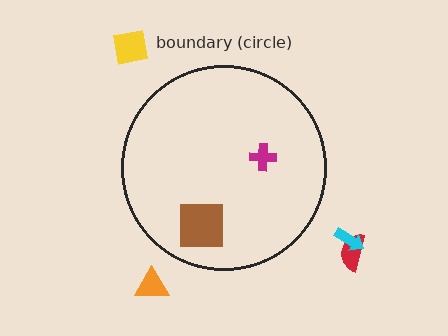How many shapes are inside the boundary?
2 inside, 4 outside.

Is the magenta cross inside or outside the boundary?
Inside.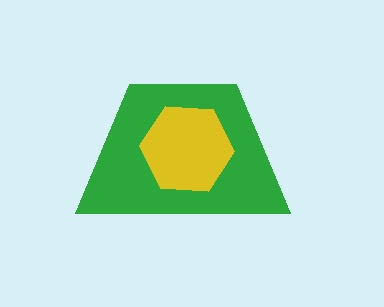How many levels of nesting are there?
2.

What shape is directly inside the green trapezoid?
The yellow hexagon.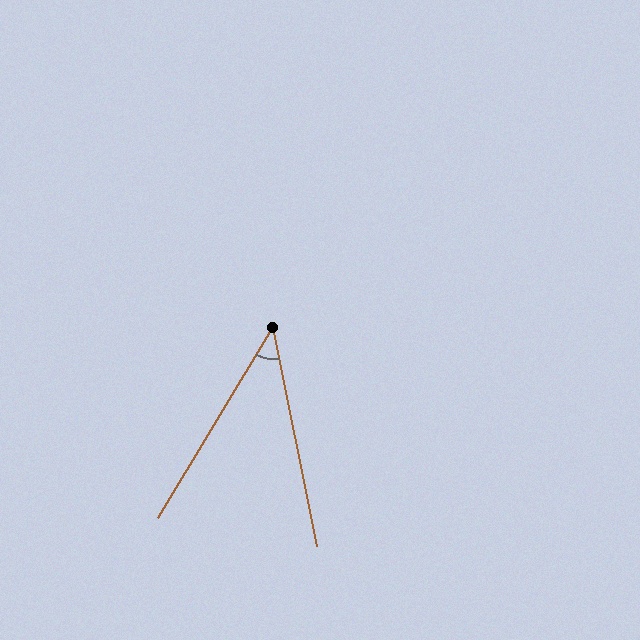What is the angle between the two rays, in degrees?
Approximately 42 degrees.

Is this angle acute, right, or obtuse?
It is acute.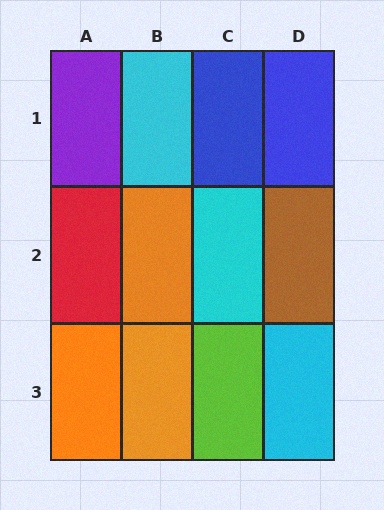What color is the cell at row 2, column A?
Red.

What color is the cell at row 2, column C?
Cyan.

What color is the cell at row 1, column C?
Blue.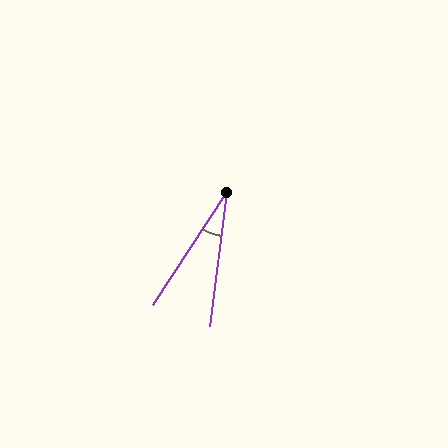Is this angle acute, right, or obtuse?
It is acute.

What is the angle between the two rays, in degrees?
Approximately 26 degrees.